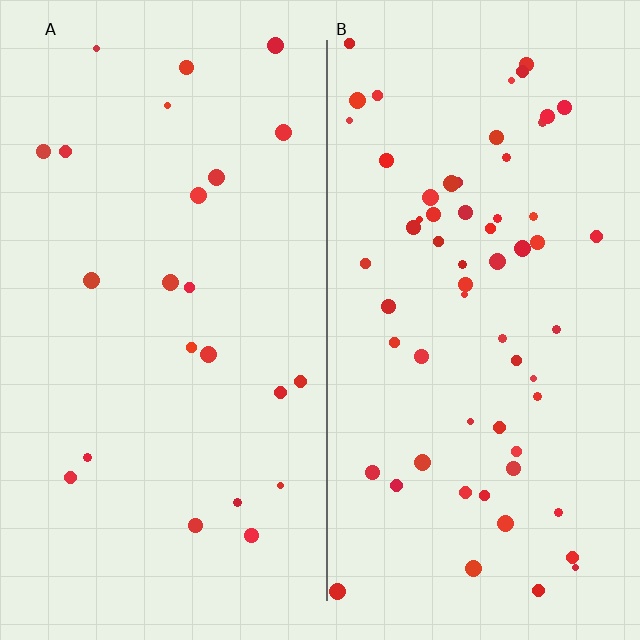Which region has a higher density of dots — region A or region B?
B (the right).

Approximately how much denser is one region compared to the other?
Approximately 2.7× — region B over region A.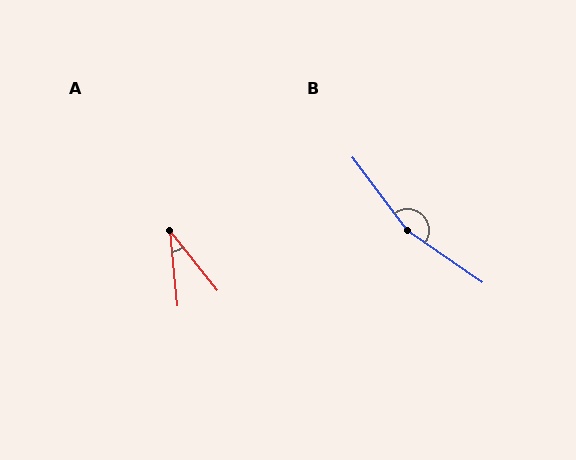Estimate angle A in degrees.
Approximately 33 degrees.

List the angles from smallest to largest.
A (33°), B (162°).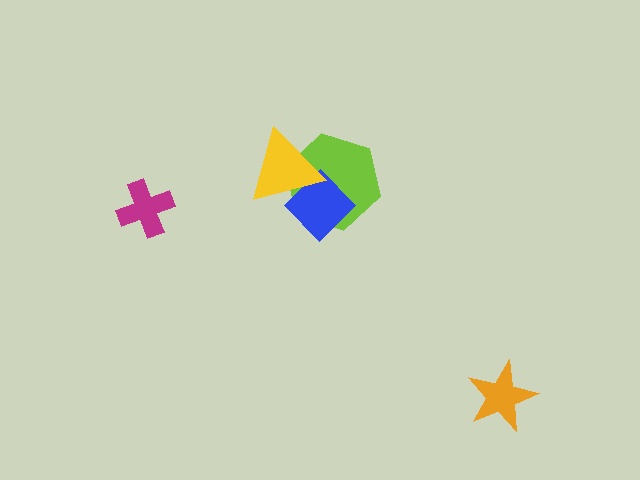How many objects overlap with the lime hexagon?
2 objects overlap with the lime hexagon.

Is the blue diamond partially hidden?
Yes, it is partially covered by another shape.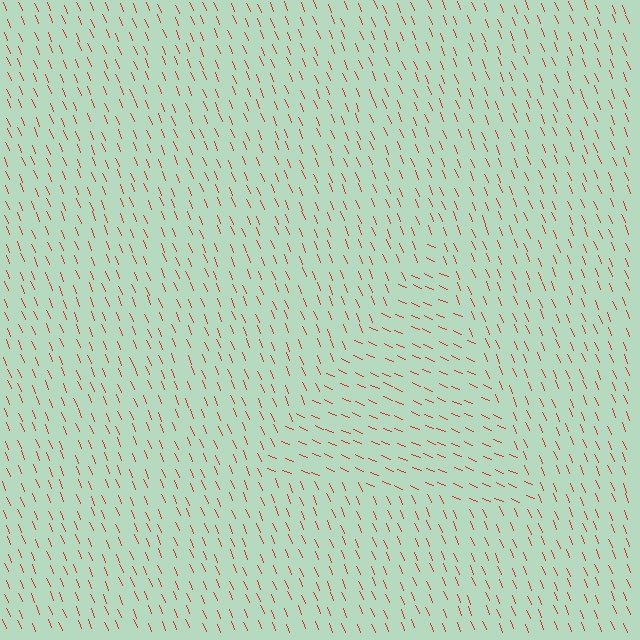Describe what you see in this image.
The image is filled with small red line segments. A triangle region in the image has lines oriented differently from the surrounding lines, creating a visible texture boundary.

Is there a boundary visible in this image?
Yes, there is a texture boundary formed by a change in line orientation.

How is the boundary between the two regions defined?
The boundary is defined purely by a change in line orientation (approximately 45 degrees difference). All lines are the same color and thickness.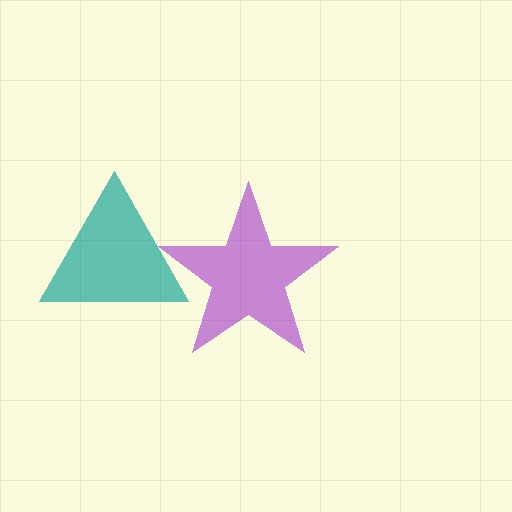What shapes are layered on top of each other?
The layered shapes are: a purple star, a teal triangle.